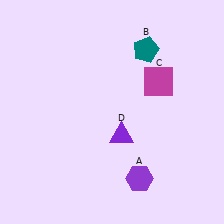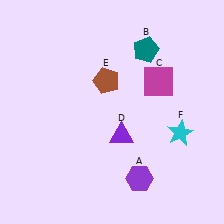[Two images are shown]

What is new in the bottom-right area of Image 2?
A cyan star (F) was added in the bottom-right area of Image 2.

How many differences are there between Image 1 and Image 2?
There are 2 differences between the two images.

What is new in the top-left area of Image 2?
A brown pentagon (E) was added in the top-left area of Image 2.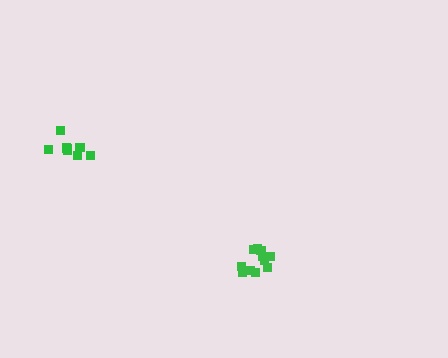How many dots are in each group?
Group 1: 11 dots, Group 2: 8 dots (19 total).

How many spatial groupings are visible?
There are 2 spatial groupings.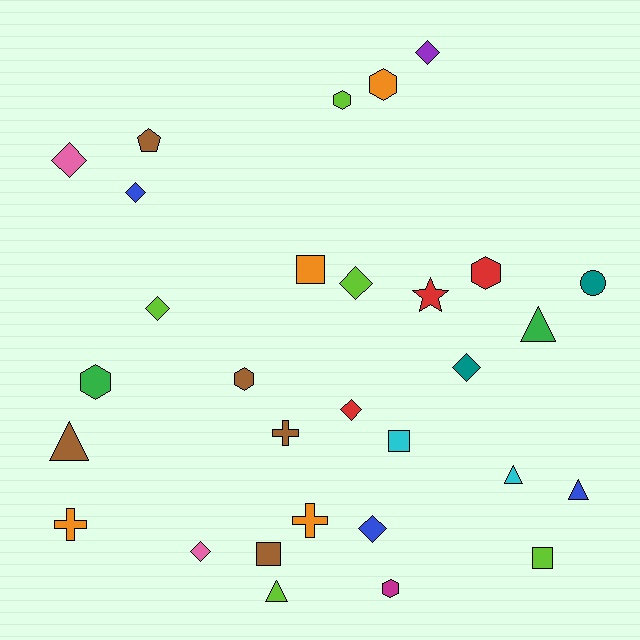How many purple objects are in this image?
There is 1 purple object.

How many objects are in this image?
There are 30 objects.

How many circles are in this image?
There is 1 circle.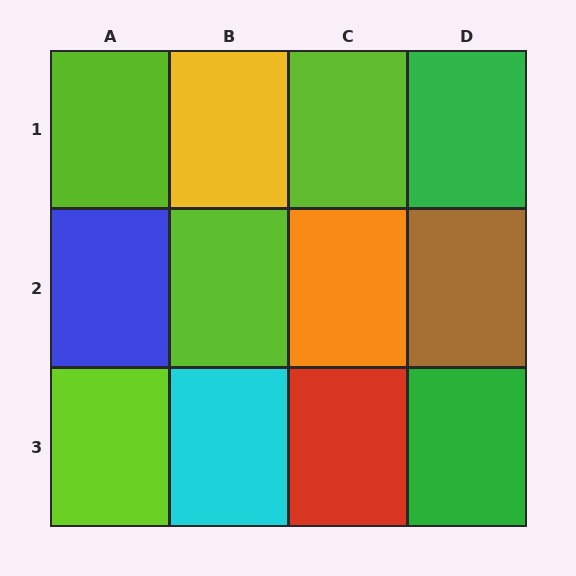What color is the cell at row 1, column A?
Lime.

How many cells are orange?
1 cell is orange.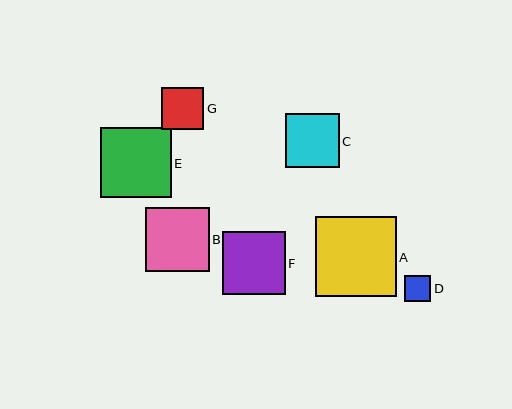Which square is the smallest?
Square D is the smallest with a size of approximately 26 pixels.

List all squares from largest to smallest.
From largest to smallest: A, E, B, F, C, G, D.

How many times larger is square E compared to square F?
Square E is approximately 1.1 times the size of square F.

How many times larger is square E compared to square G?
Square E is approximately 1.7 times the size of square G.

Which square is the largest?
Square A is the largest with a size of approximately 80 pixels.